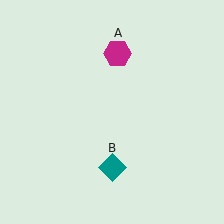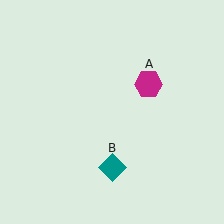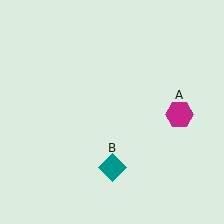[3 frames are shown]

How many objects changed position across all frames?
1 object changed position: magenta hexagon (object A).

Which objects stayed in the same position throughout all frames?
Teal diamond (object B) remained stationary.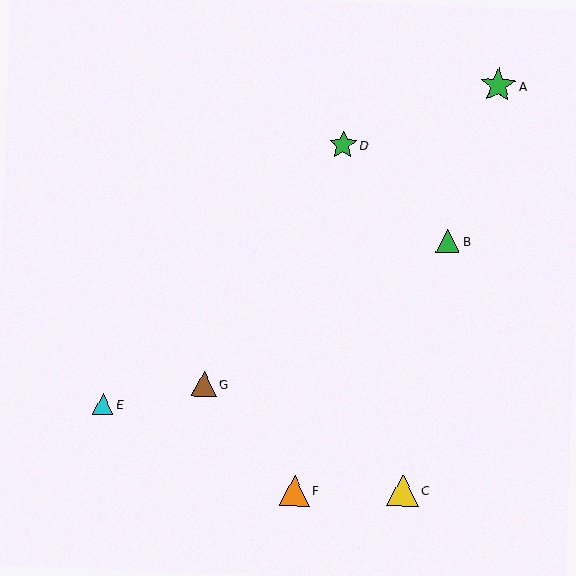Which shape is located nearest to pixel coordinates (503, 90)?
The green star (labeled A) at (498, 85) is nearest to that location.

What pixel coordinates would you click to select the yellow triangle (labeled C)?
Click at (403, 491) to select the yellow triangle C.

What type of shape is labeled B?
Shape B is a green triangle.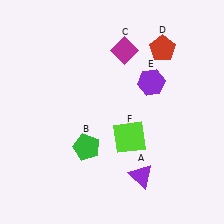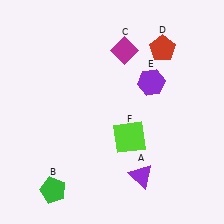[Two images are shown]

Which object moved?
The green pentagon (B) moved down.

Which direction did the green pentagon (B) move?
The green pentagon (B) moved down.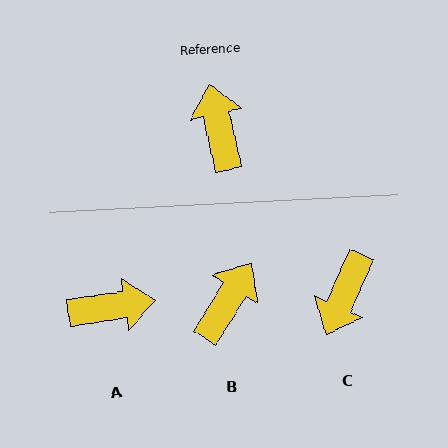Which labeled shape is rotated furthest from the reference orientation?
C, about 143 degrees away.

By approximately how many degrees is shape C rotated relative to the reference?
Approximately 143 degrees counter-clockwise.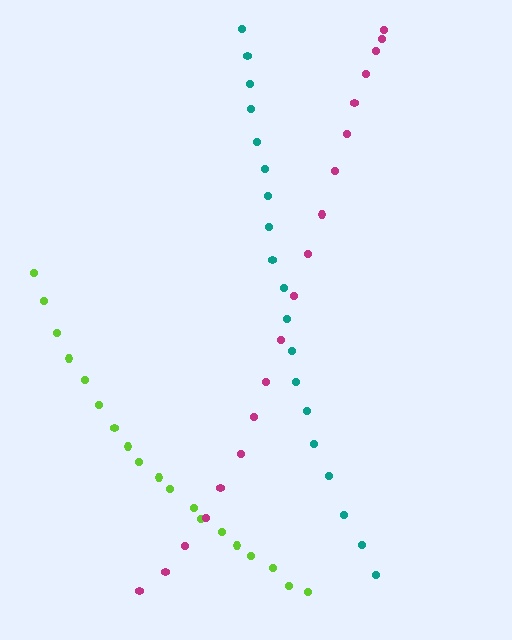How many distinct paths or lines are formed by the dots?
There are 3 distinct paths.